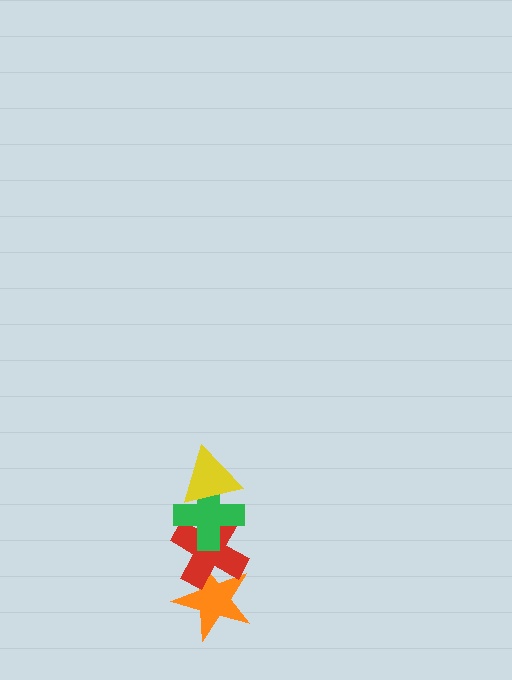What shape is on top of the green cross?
The yellow triangle is on top of the green cross.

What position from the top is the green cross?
The green cross is 2nd from the top.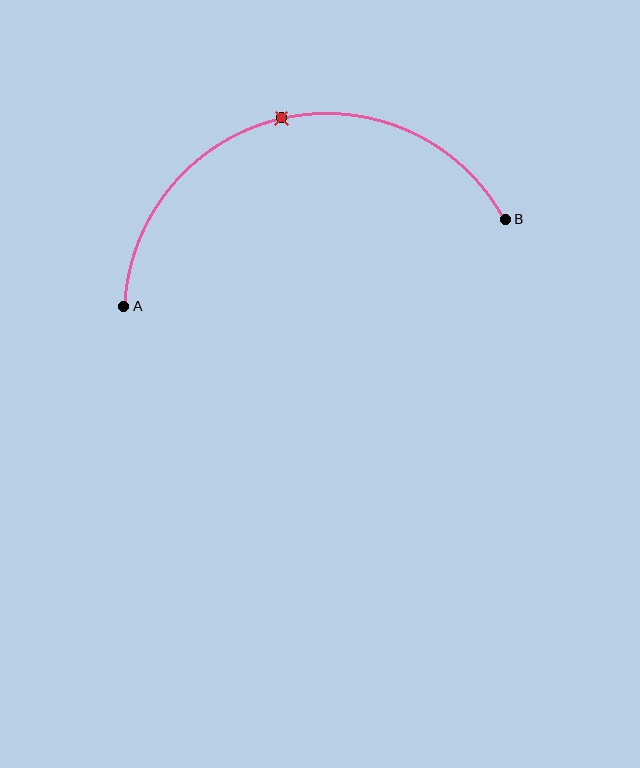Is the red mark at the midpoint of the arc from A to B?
Yes. The red mark lies on the arc at equal arc-length from both A and B — it is the arc midpoint.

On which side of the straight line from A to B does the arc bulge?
The arc bulges above the straight line connecting A and B.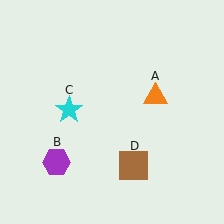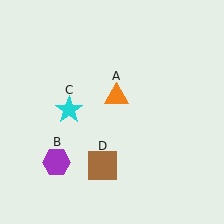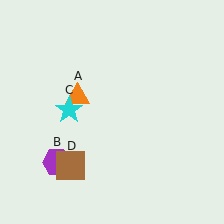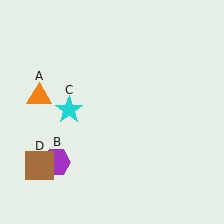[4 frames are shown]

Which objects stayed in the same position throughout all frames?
Purple hexagon (object B) and cyan star (object C) remained stationary.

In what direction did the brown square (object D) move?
The brown square (object D) moved left.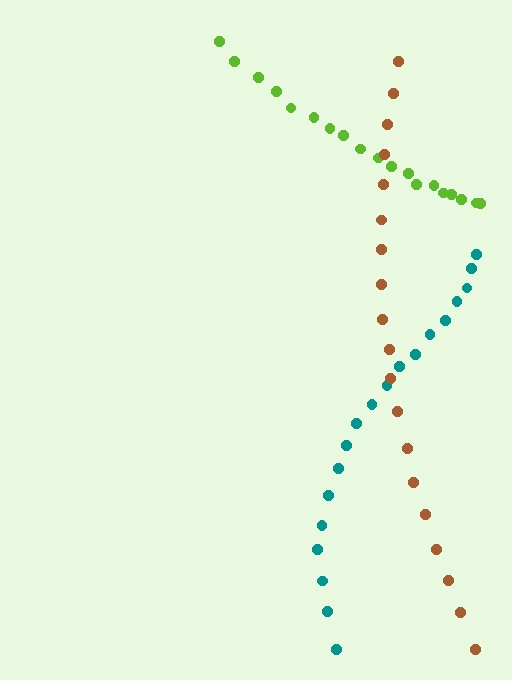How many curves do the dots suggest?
There are 3 distinct paths.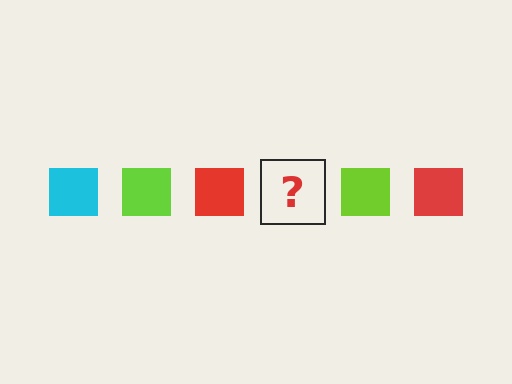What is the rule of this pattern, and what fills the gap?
The rule is that the pattern cycles through cyan, lime, red squares. The gap should be filled with a cyan square.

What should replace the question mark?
The question mark should be replaced with a cyan square.